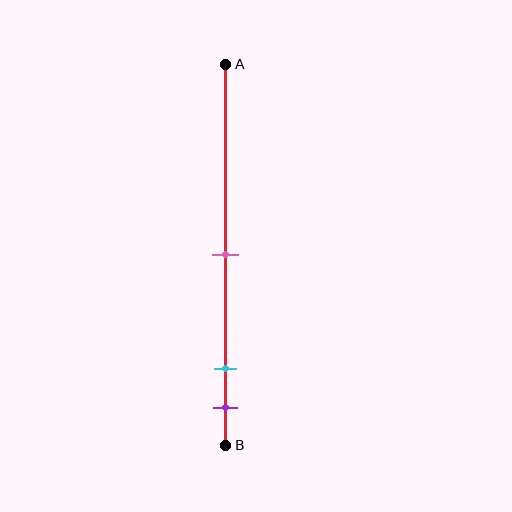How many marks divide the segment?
There are 3 marks dividing the segment.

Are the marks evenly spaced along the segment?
No, the marks are not evenly spaced.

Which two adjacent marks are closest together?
The cyan and purple marks are the closest adjacent pair.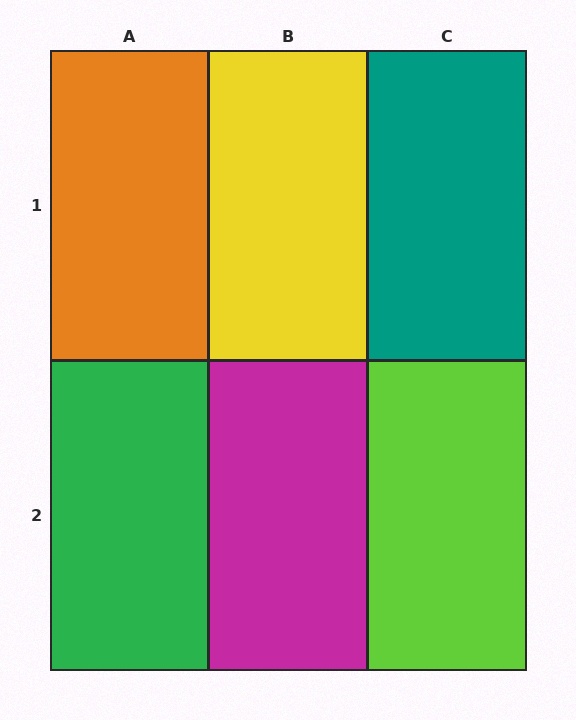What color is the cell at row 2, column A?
Green.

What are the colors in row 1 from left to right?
Orange, yellow, teal.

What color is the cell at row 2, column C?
Lime.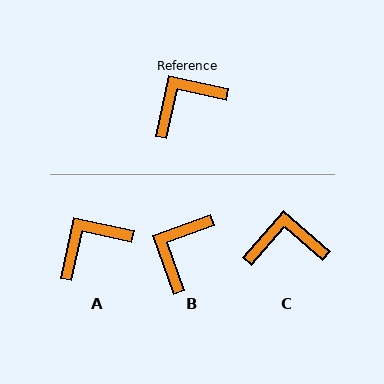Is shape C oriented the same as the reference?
No, it is off by about 29 degrees.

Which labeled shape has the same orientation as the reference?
A.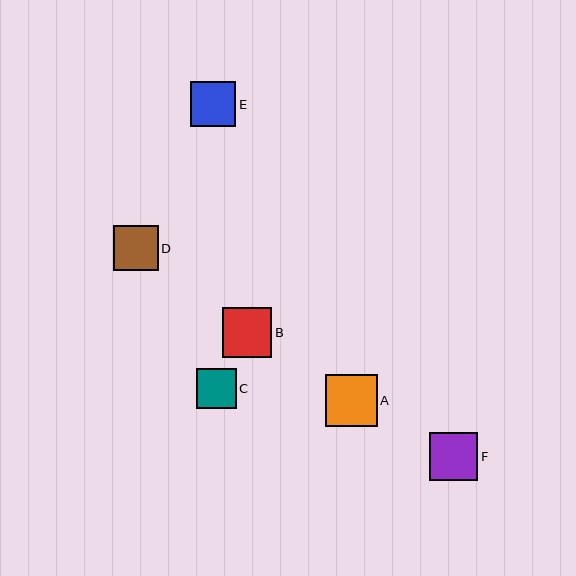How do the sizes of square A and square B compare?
Square A and square B are approximately the same size.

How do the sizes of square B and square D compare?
Square B and square D are approximately the same size.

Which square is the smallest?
Square C is the smallest with a size of approximately 40 pixels.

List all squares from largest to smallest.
From largest to smallest: A, B, F, D, E, C.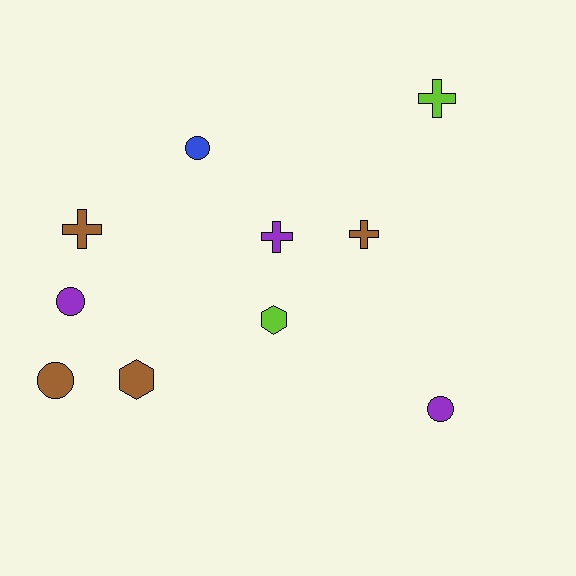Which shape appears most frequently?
Circle, with 4 objects.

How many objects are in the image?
There are 10 objects.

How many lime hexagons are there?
There is 1 lime hexagon.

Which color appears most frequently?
Brown, with 4 objects.